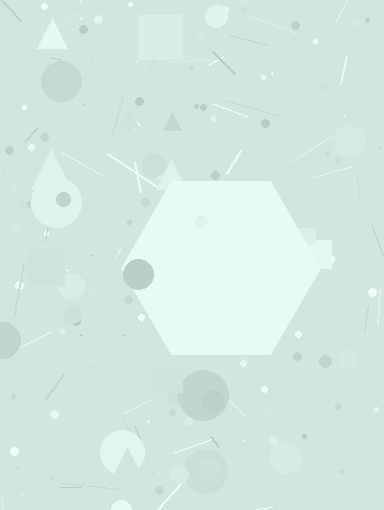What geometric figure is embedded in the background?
A hexagon is embedded in the background.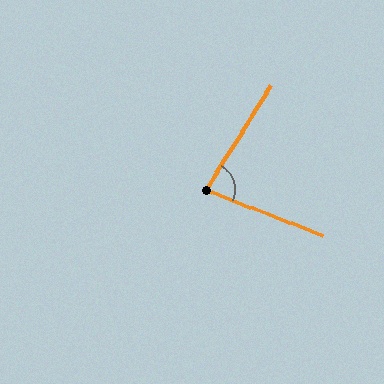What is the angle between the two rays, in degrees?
Approximately 79 degrees.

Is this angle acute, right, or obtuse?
It is acute.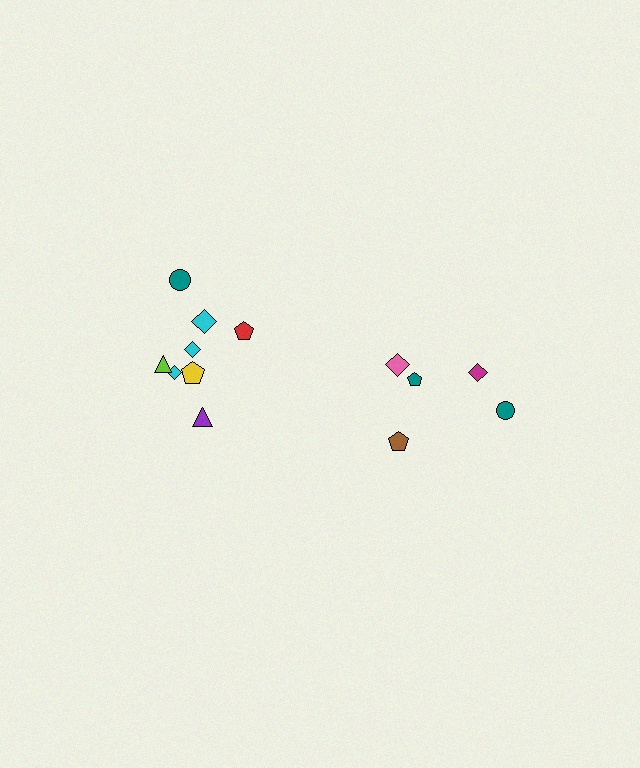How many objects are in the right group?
There are 5 objects.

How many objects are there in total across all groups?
There are 13 objects.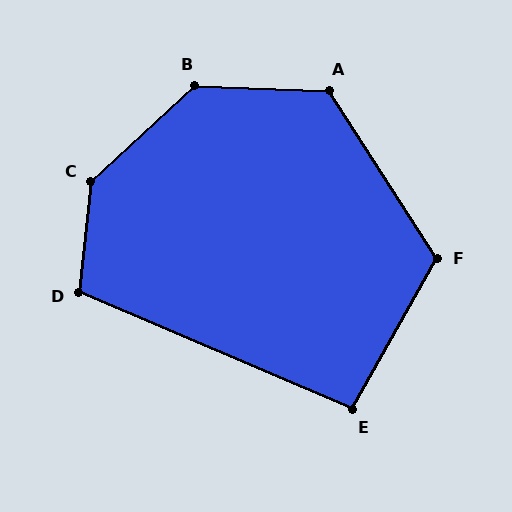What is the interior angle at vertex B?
Approximately 135 degrees (obtuse).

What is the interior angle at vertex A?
Approximately 125 degrees (obtuse).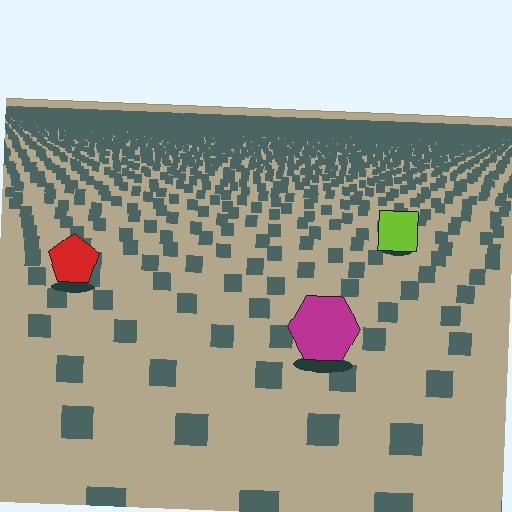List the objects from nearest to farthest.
From nearest to farthest: the magenta hexagon, the red pentagon, the lime square.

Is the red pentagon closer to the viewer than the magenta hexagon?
No. The magenta hexagon is closer — you can tell from the texture gradient: the ground texture is coarser near it.